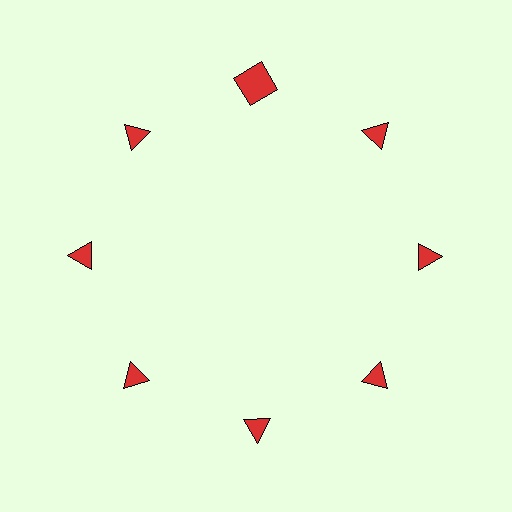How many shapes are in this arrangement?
There are 8 shapes arranged in a ring pattern.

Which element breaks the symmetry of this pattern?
The red square at roughly the 12 o'clock position breaks the symmetry. All other shapes are red triangles.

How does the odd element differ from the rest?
It has a different shape: square instead of triangle.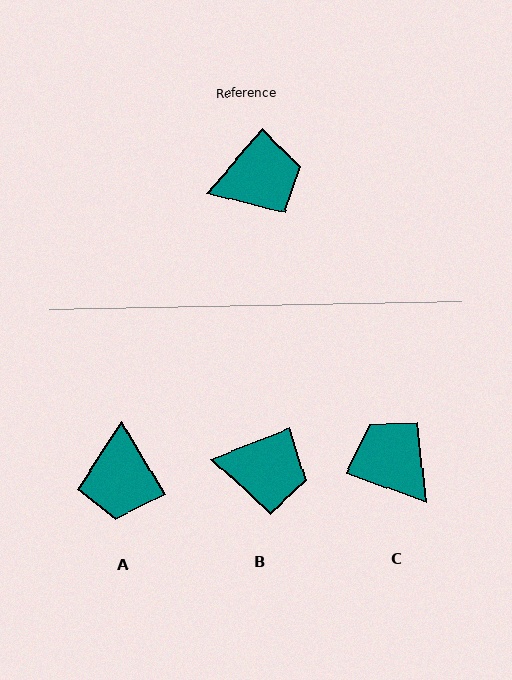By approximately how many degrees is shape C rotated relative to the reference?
Approximately 111 degrees counter-clockwise.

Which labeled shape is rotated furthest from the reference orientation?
C, about 111 degrees away.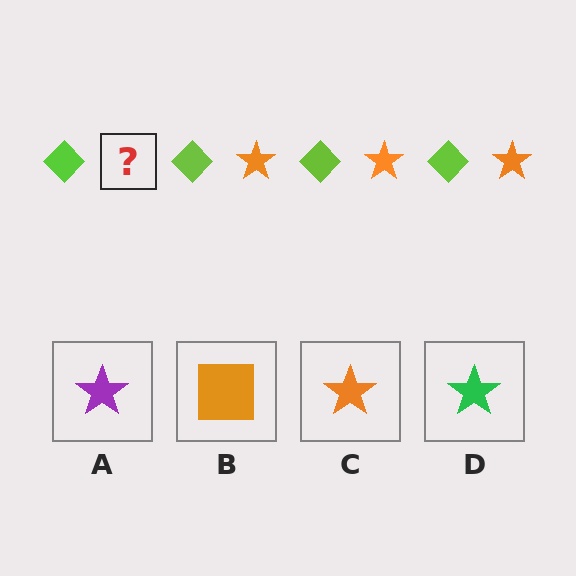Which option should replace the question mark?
Option C.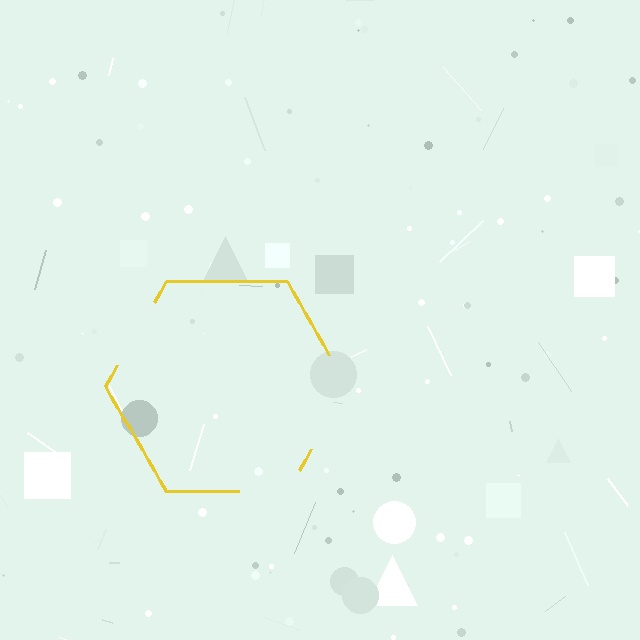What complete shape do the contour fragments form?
The contour fragments form a hexagon.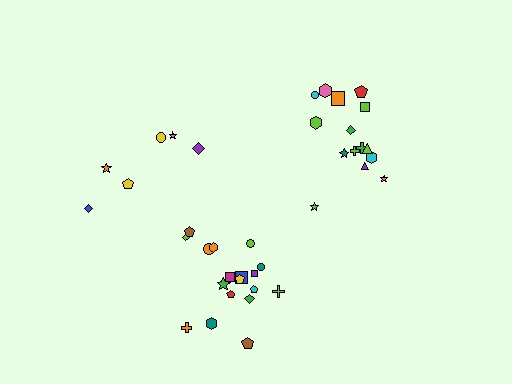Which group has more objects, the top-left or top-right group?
The top-right group.